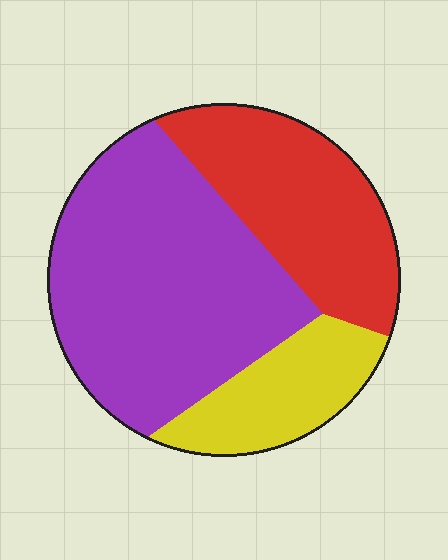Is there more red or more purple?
Purple.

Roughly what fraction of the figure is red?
Red takes up about one third (1/3) of the figure.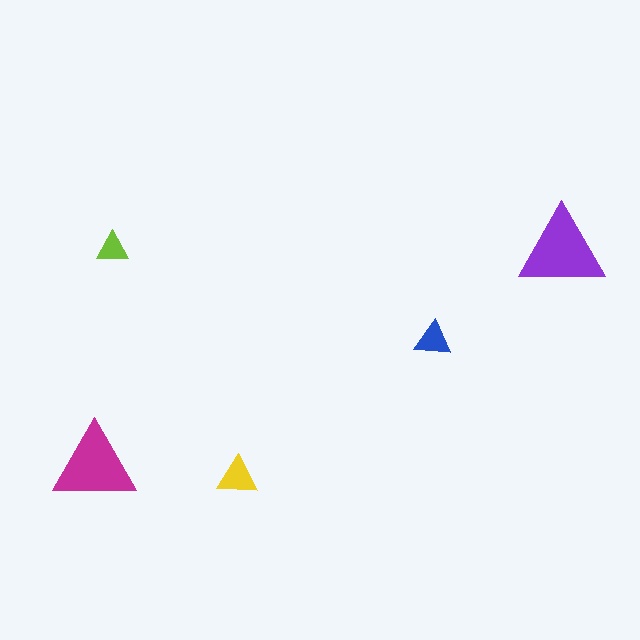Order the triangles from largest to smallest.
the purple one, the magenta one, the yellow one, the blue one, the lime one.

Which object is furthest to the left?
The magenta triangle is leftmost.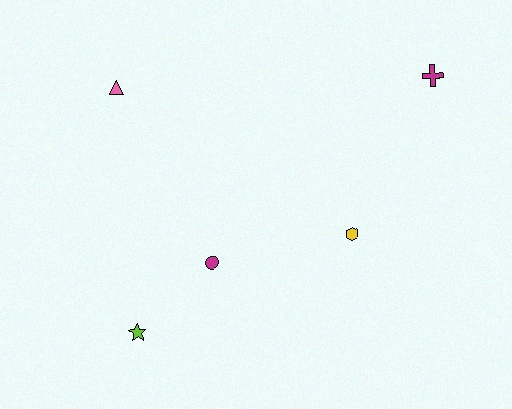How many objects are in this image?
There are 5 objects.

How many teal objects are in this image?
There are no teal objects.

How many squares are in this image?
There are no squares.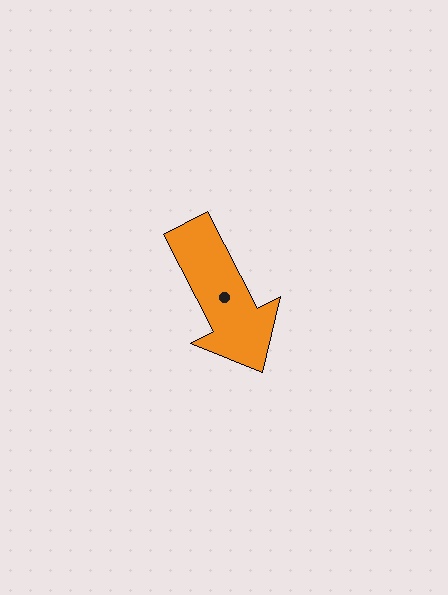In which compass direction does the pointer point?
Southeast.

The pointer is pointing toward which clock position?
Roughly 5 o'clock.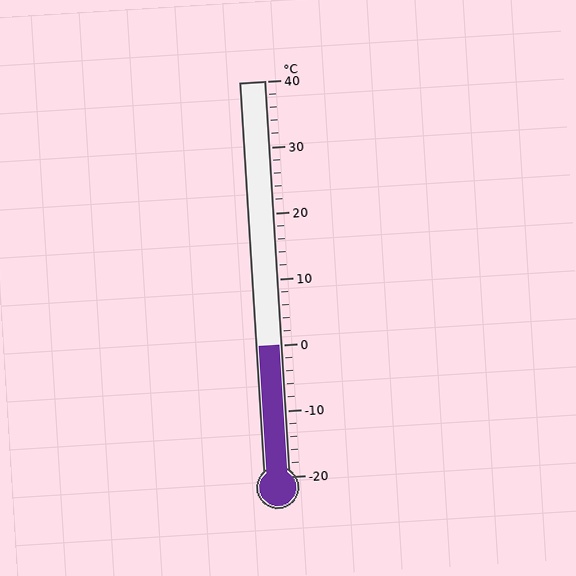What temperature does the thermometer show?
The thermometer shows approximately 0°C.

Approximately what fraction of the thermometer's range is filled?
The thermometer is filled to approximately 35% of its range.